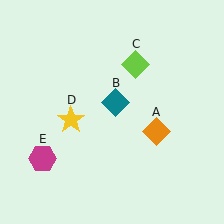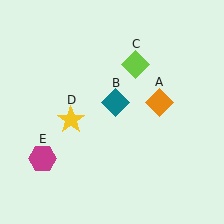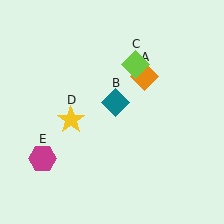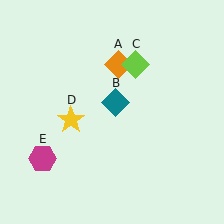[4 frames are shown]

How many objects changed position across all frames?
1 object changed position: orange diamond (object A).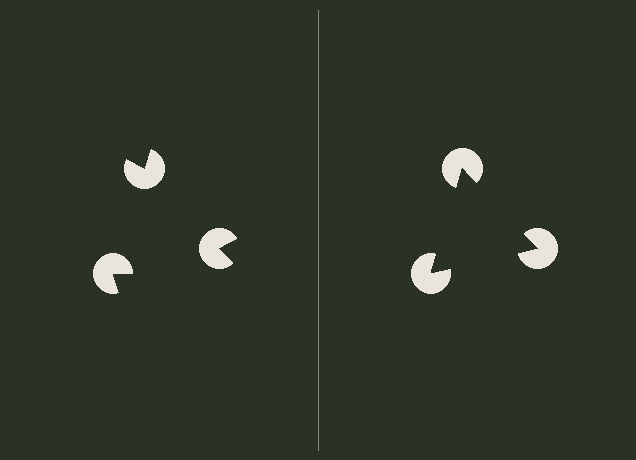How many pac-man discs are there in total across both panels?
6 — 3 on each side.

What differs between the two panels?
The pac-man discs are positioned identically on both sides; only the wedge orientations differ. On the right they align to a triangle; on the left they are misaligned.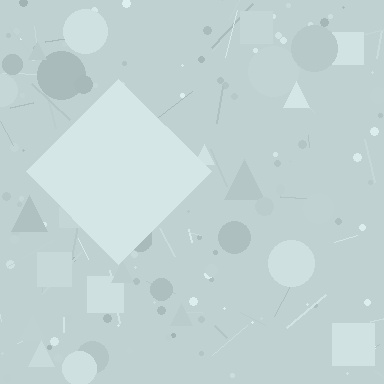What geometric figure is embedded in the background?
A diamond is embedded in the background.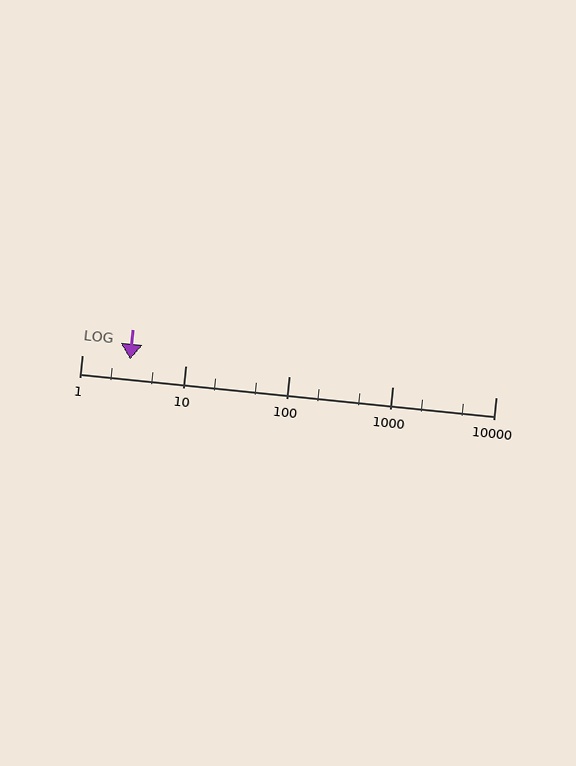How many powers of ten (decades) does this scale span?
The scale spans 4 decades, from 1 to 10000.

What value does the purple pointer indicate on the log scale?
The pointer indicates approximately 2.9.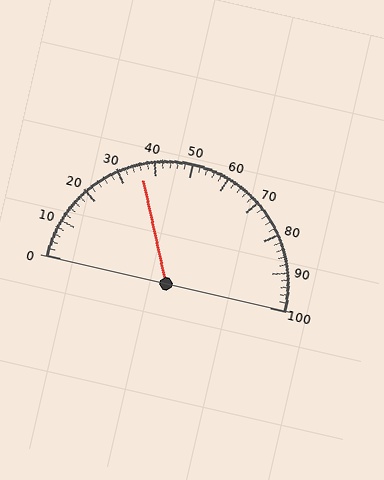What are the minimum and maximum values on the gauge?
The gauge ranges from 0 to 100.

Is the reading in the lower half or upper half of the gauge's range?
The reading is in the lower half of the range (0 to 100).